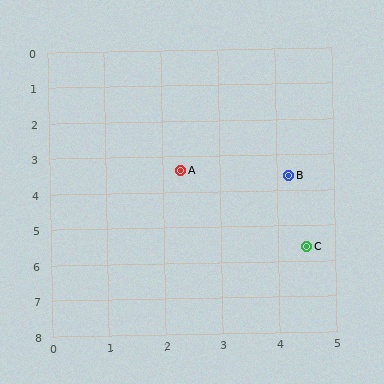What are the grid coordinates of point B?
Point B is at approximately (4.2, 3.6).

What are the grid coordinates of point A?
Point A is at approximately (2.3, 3.4).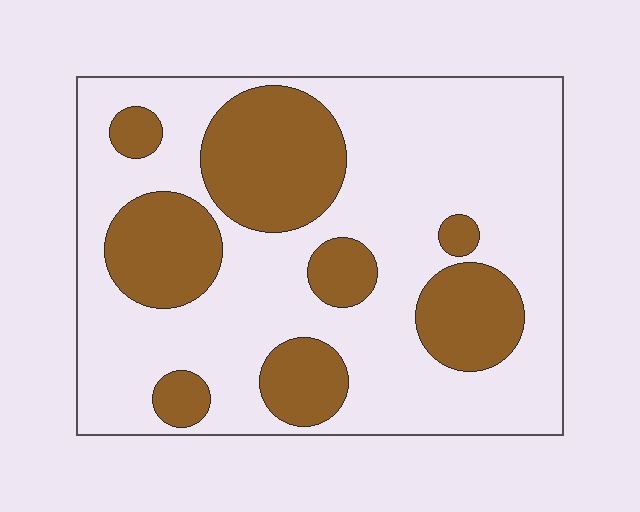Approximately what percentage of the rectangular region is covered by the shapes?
Approximately 30%.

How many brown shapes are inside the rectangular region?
8.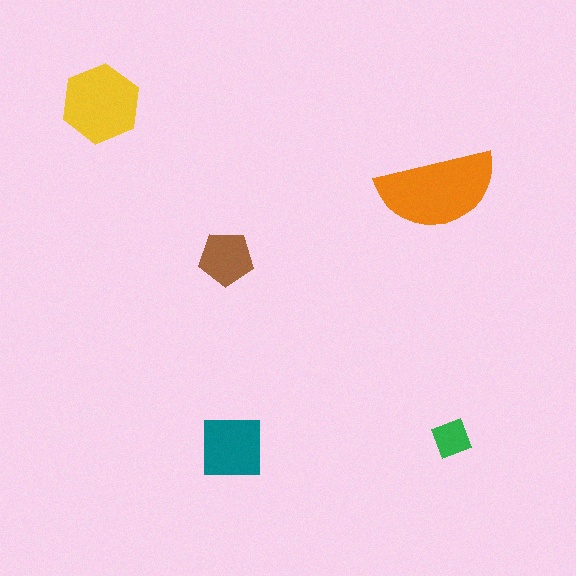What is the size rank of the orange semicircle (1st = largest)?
1st.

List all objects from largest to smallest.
The orange semicircle, the yellow hexagon, the teal square, the brown pentagon, the green diamond.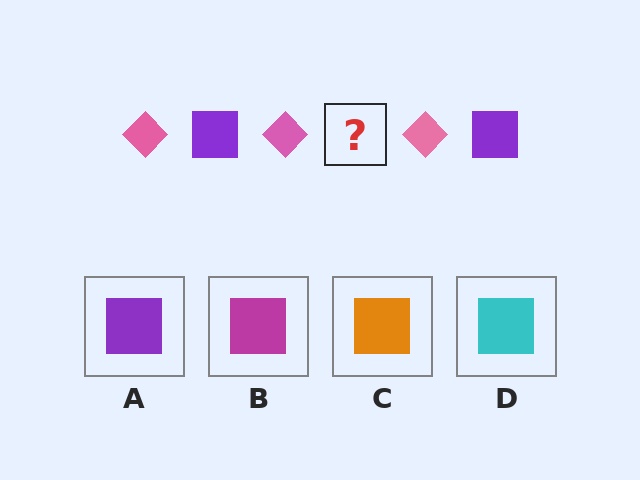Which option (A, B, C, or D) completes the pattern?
A.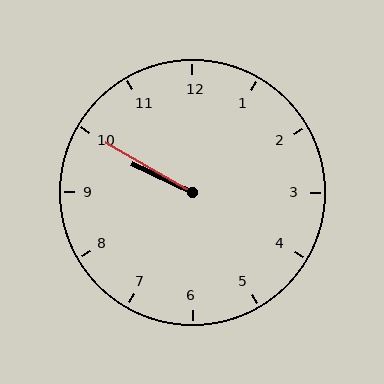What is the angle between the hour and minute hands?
Approximately 5 degrees.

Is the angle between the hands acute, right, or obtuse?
It is acute.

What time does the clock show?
9:50.